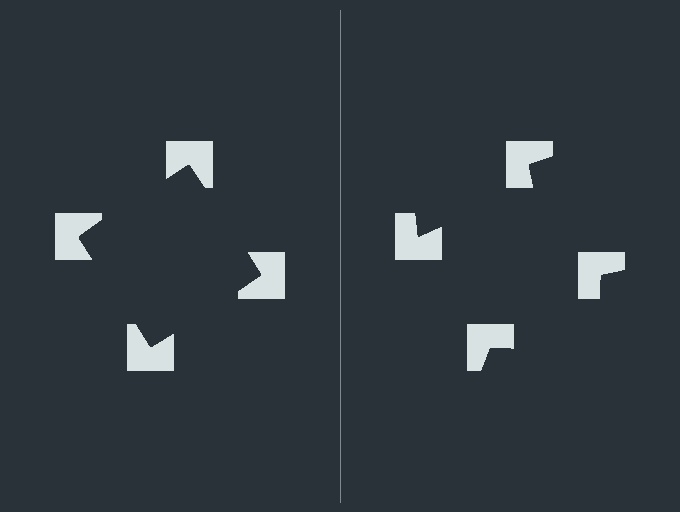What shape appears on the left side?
An illusory square.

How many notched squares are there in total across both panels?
8 — 4 on each side.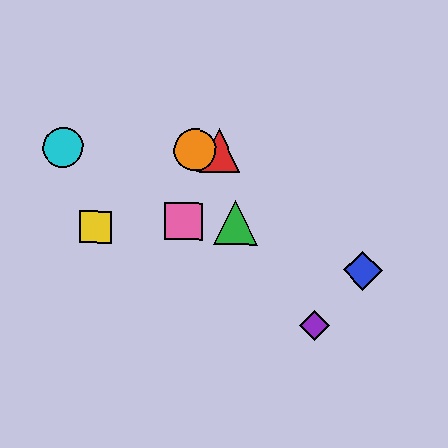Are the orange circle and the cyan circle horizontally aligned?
Yes, both are at y≈150.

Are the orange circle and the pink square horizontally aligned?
No, the orange circle is at y≈150 and the pink square is at y≈221.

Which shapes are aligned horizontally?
The red triangle, the orange circle, the cyan circle are aligned horizontally.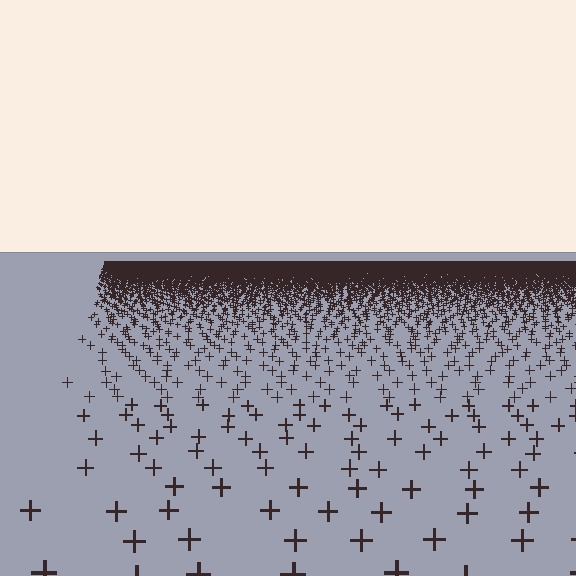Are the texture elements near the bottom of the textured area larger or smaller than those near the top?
Larger. Near the bottom, elements are closer to the viewer and appear at a bigger on-screen size.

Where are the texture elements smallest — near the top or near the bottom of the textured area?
Near the top.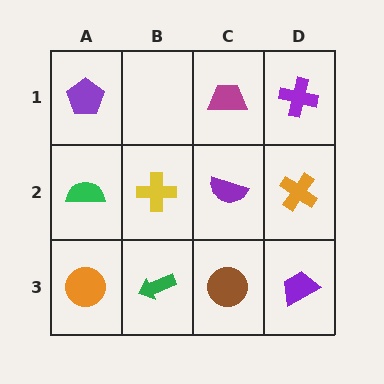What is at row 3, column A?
An orange circle.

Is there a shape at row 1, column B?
No, that cell is empty.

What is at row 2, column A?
A green semicircle.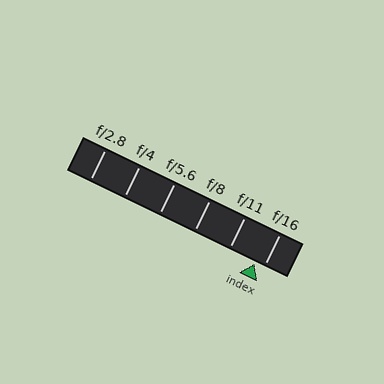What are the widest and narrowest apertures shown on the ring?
The widest aperture shown is f/2.8 and the narrowest is f/16.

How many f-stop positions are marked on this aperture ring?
There are 6 f-stop positions marked.